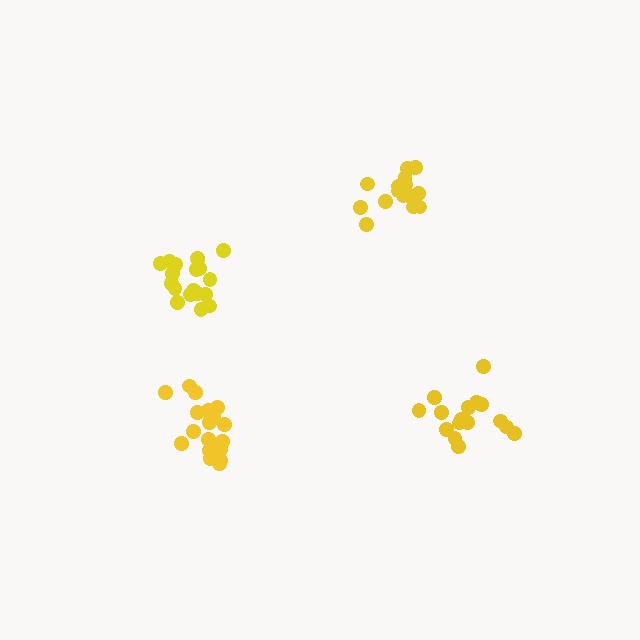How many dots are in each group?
Group 1: 19 dots, Group 2: 19 dots, Group 3: 15 dots, Group 4: 16 dots (69 total).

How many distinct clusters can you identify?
There are 4 distinct clusters.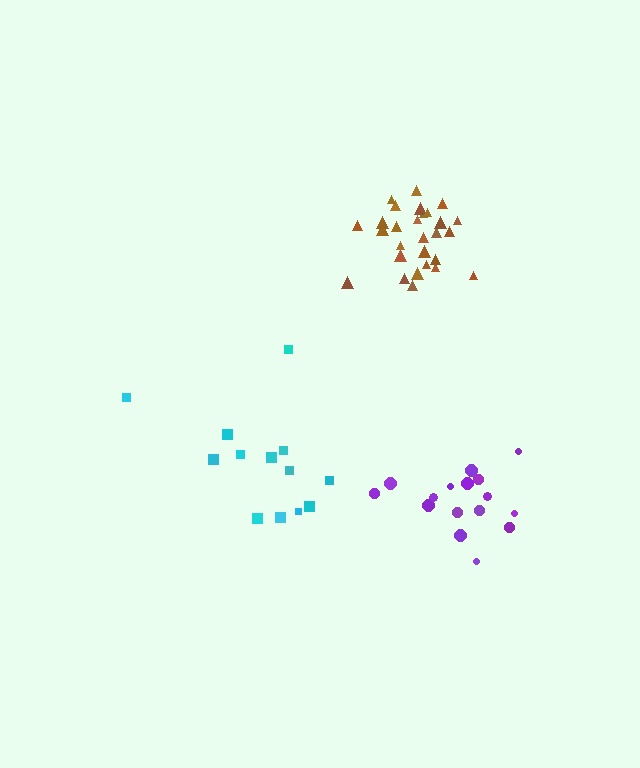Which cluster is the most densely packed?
Brown.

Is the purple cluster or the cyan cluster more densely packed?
Purple.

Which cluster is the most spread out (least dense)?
Cyan.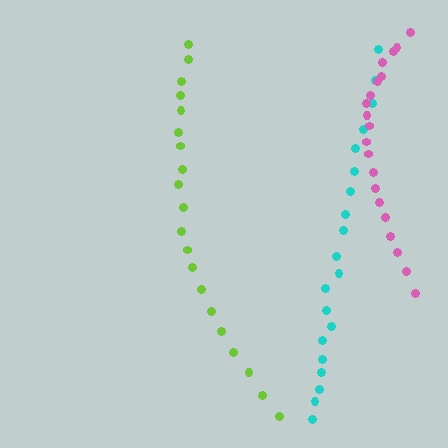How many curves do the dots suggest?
There are 3 distinct paths.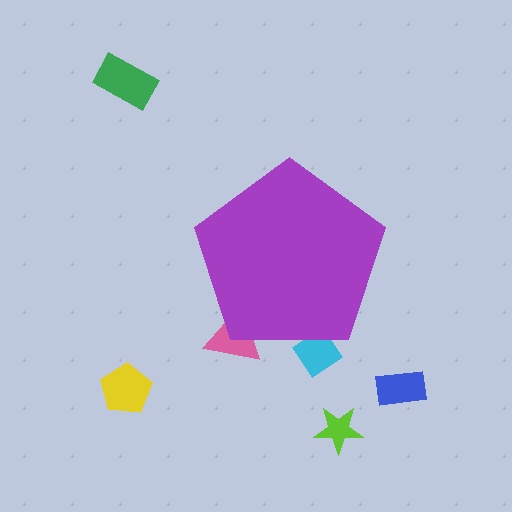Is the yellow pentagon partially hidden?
No, the yellow pentagon is fully visible.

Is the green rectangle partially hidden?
No, the green rectangle is fully visible.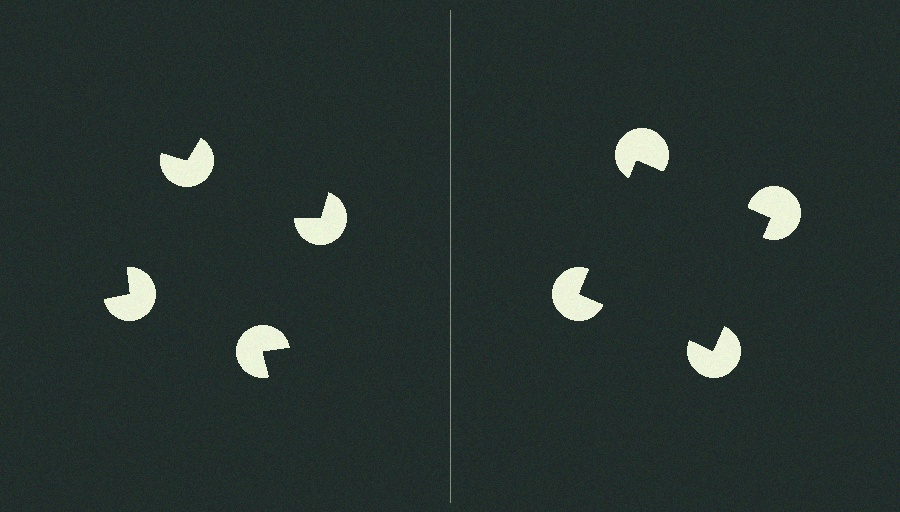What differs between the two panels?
The pac-man discs are positioned identically on both sides; only the wedge orientations differ. On the right they align to a square; on the left they are misaligned.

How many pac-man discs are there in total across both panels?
8 — 4 on each side.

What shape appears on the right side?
An illusory square.